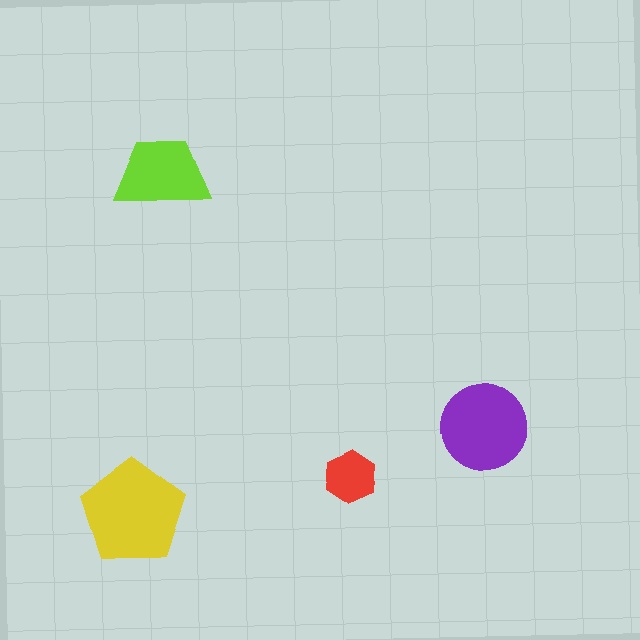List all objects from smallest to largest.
The red hexagon, the lime trapezoid, the purple circle, the yellow pentagon.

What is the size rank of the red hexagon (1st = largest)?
4th.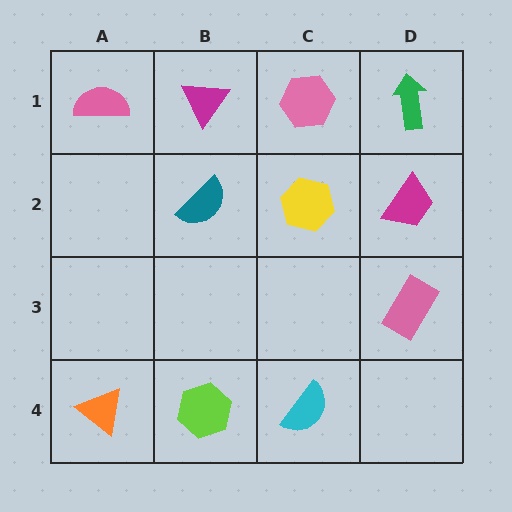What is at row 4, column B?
A lime hexagon.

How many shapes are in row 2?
3 shapes.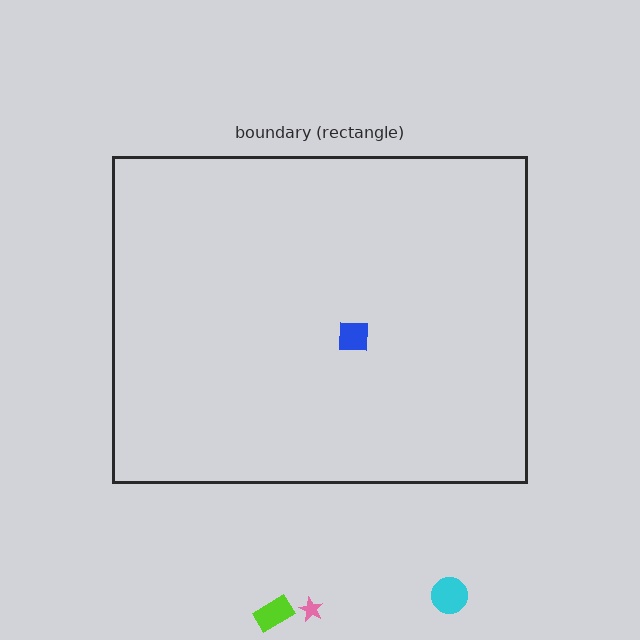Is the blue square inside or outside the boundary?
Inside.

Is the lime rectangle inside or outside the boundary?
Outside.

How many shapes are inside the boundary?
1 inside, 3 outside.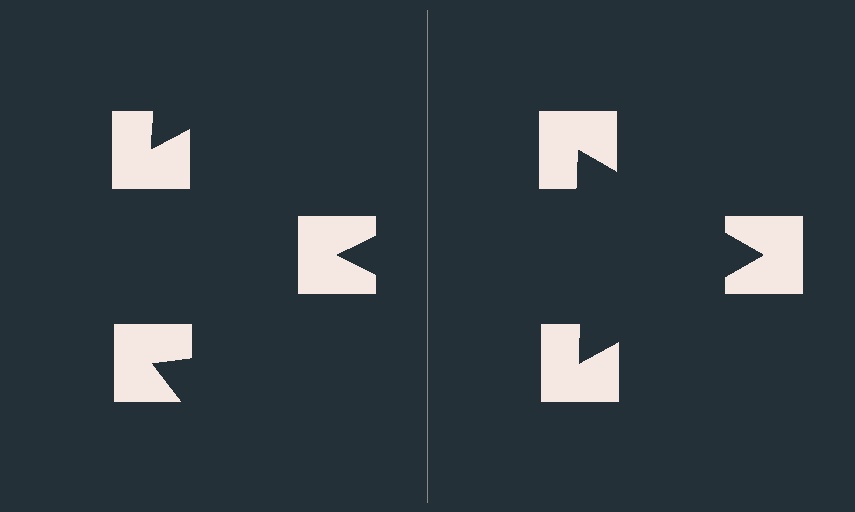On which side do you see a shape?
An illusory triangle appears on the right side. On the left side the wedge cuts are rotated, so no coherent shape forms.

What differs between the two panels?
The notched squares are positioned identically on both sides; only the wedge orientations differ. On the right they align to a triangle; on the left they are misaligned.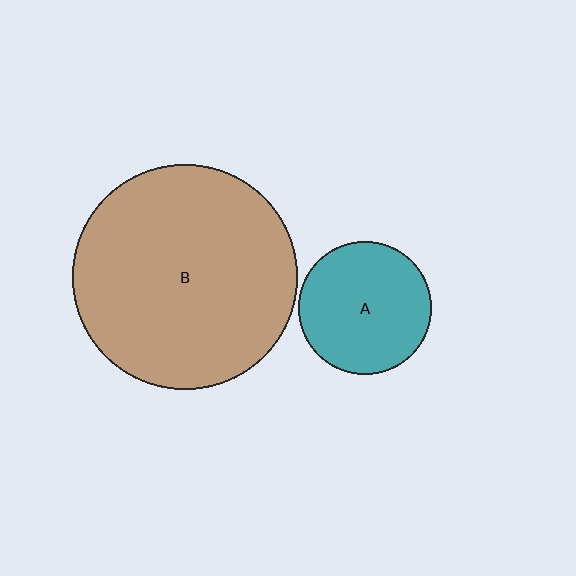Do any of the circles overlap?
No, none of the circles overlap.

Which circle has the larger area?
Circle B (brown).